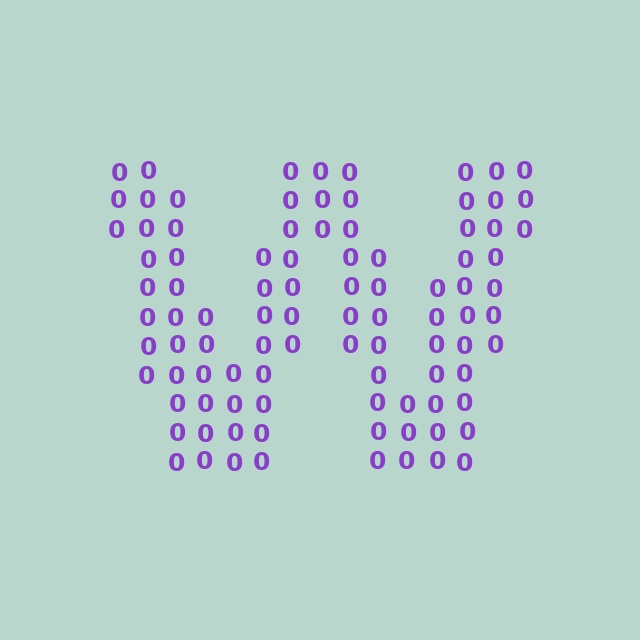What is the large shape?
The large shape is the letter W.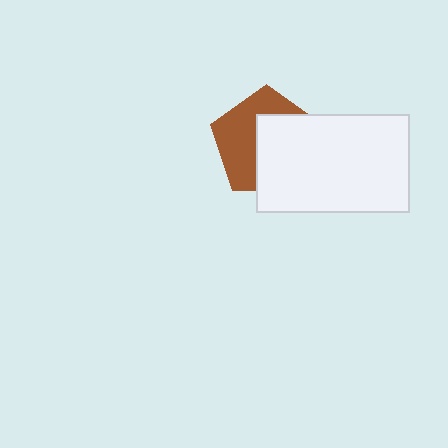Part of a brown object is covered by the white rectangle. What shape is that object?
It is a pentagon.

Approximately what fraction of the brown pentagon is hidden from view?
Roughly 53% of the brown pentagon is hidden behind the white rectangle.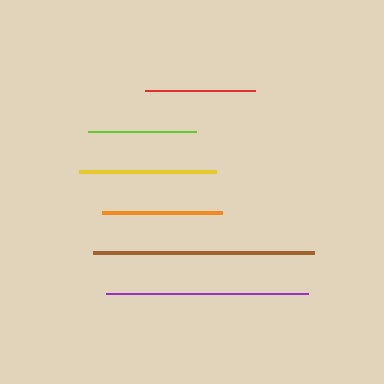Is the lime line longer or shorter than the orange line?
The orange line is longer than the lime line.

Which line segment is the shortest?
The lime line is the shortest at approximately 109 pixels.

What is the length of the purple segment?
The purple segment is approximately 202 pixels long.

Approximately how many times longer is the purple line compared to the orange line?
The purple line is approximately 1.7 times the length of the orange line.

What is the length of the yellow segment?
The yellow segment is approximately 137 pixels long.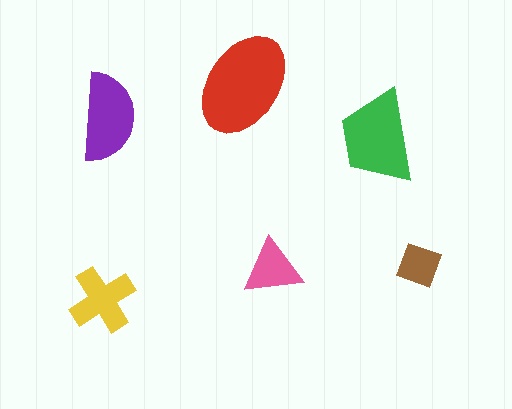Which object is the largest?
The red ellipse.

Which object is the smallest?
The brown diamond.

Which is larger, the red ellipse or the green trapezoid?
The red ellipse.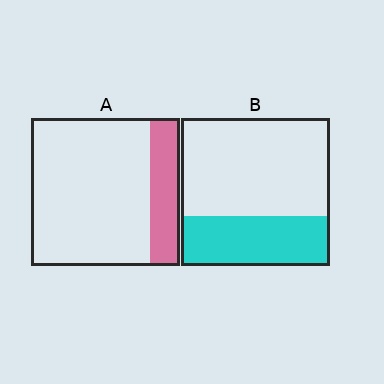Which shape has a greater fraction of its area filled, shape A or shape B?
Shape B.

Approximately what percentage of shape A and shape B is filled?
A is approximately 20% and B is approximately 35%.